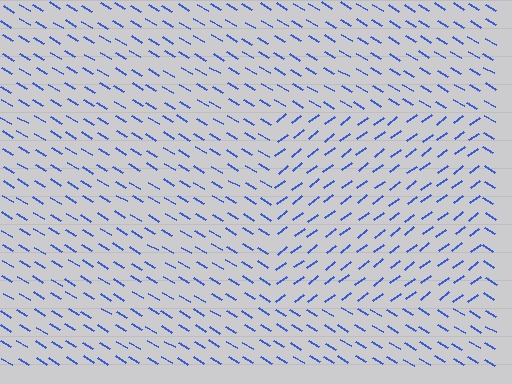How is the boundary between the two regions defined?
The boundary is defined purely by a change in line orientation (approximately 68 degrees difference). All lines are the same color and thickness.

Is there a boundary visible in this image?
Yes, there is a texture boundary formed by a change in line orientation.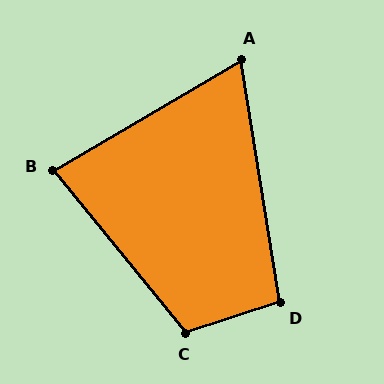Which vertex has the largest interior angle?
C, at approximately 111 degrees.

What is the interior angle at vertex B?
Approximately 81 degrees (acute).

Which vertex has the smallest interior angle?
A, at approximately 69 degrees.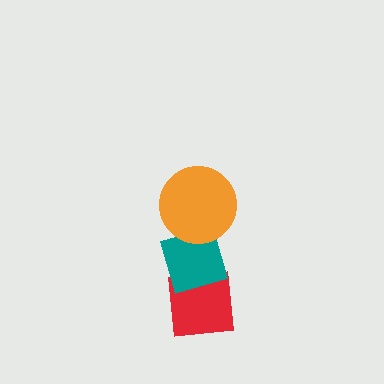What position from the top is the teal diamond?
The teal diamond is 2nd from the top.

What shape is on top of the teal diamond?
The orange circle is on top of the teal diamond.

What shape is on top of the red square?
The teal diamond is on top of the red square.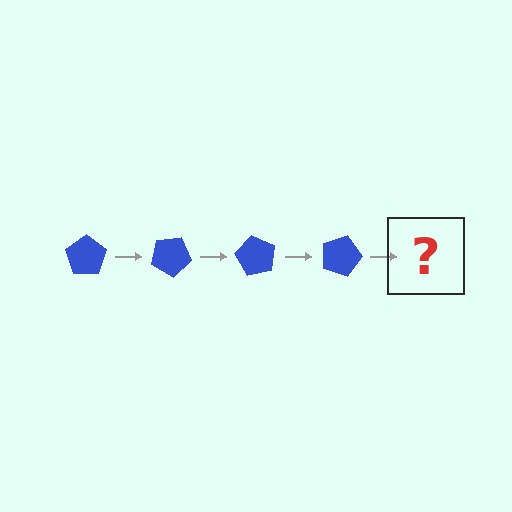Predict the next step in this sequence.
The next step is a blue pentagon rotated 120 degrees.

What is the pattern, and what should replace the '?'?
The pattern is that the pentagon rotates 30 degrees each step. The '?' should be a blue pentagon rotated 120 degrees.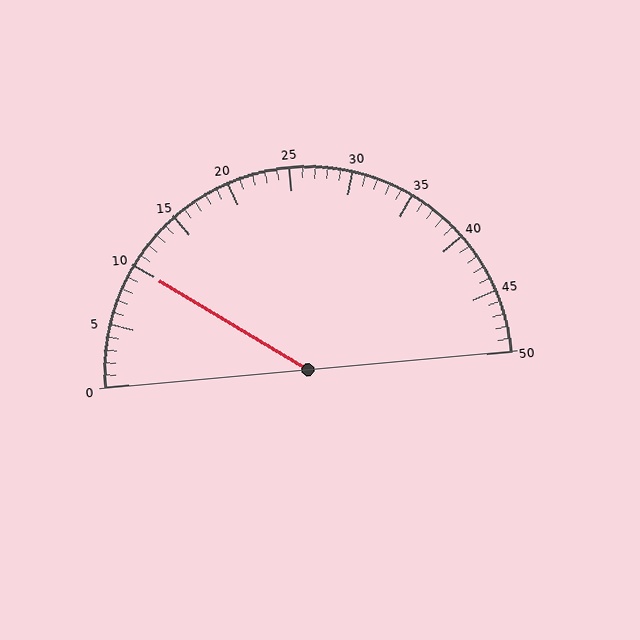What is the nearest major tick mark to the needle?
The nearest major tick mark is 10.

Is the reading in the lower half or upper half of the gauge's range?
The reading is in the lower half of the range (0 to 50).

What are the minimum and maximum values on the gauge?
The gauge ranges from 0 to 50.